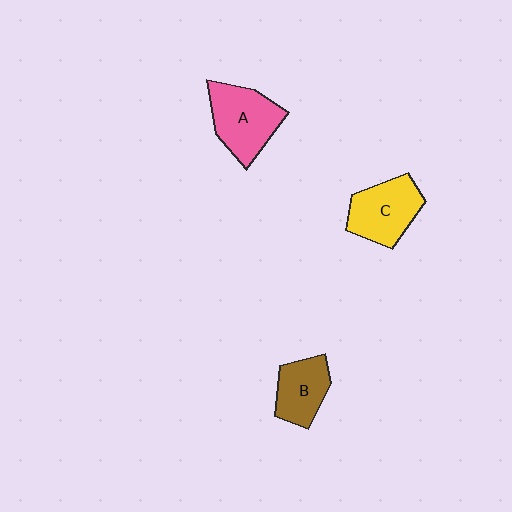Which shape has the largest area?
Shape A (pink).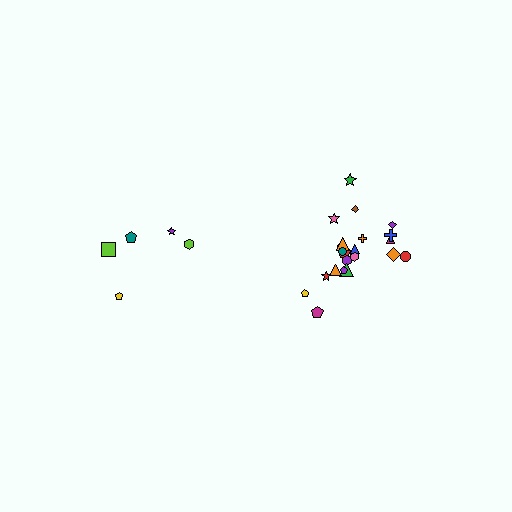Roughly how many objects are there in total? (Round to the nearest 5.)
Roughly 25 objects in total.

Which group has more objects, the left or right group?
The right group.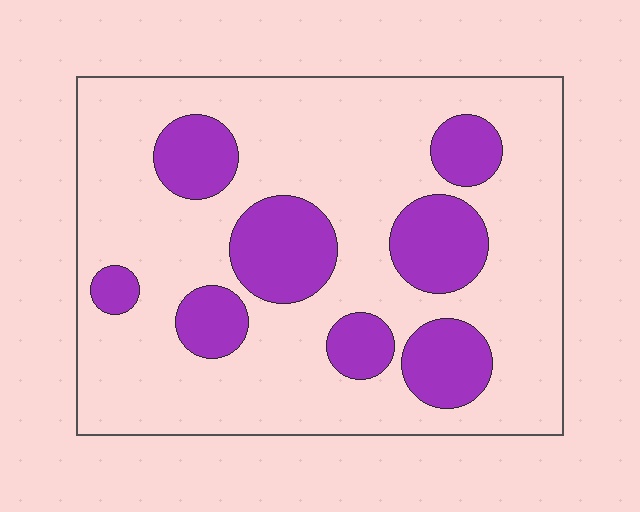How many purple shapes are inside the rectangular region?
8.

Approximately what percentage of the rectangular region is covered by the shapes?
Approximately 25%.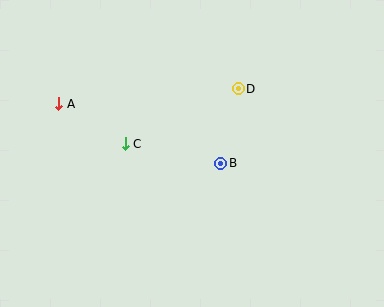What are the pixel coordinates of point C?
Point C is at (125, 144).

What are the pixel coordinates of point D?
Point D is at (238, 89).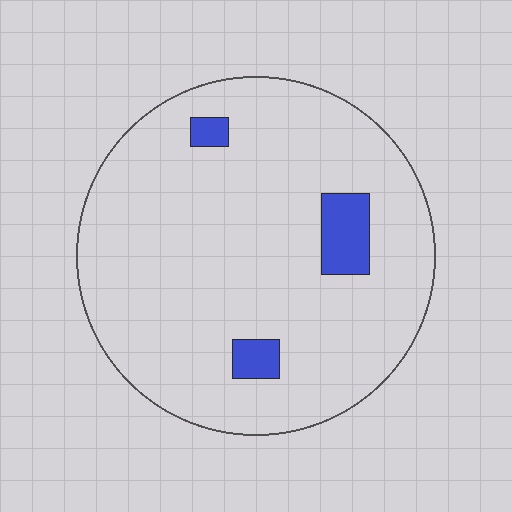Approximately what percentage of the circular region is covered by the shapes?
Approximately 5%.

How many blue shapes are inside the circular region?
3.